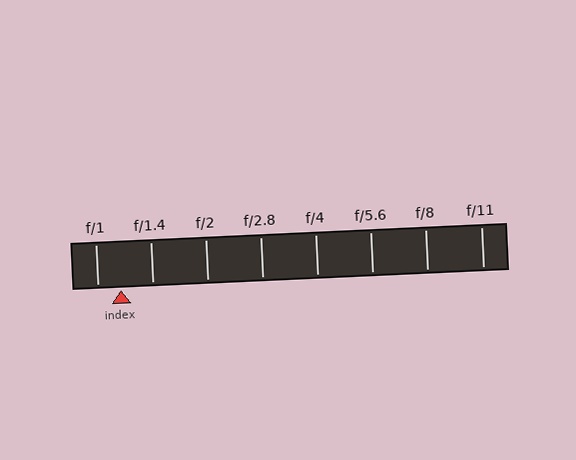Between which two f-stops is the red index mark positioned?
The index mark is between f/1 and f/1.4.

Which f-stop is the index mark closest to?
The index mark is closest to f/1.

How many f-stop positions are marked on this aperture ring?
There are 8 f-stop positions marked.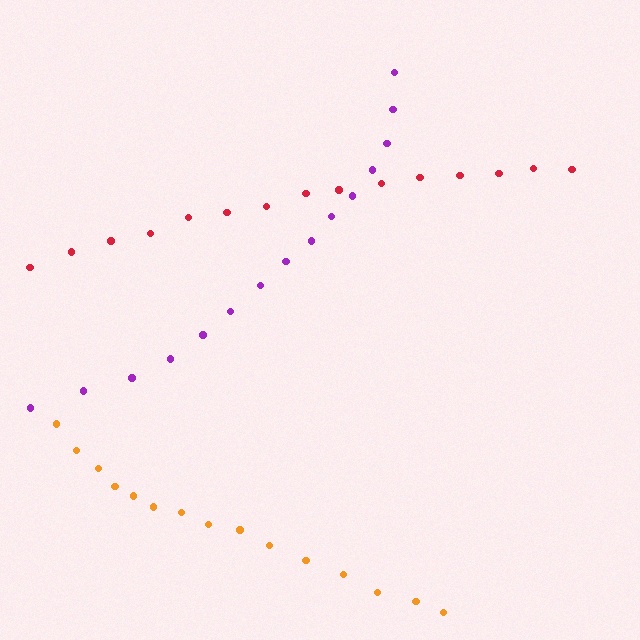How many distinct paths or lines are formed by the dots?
There are 3 distinct paths.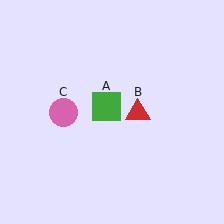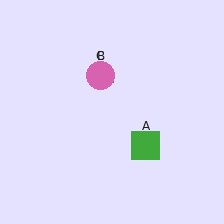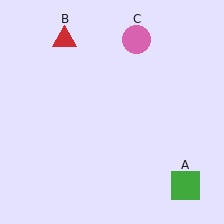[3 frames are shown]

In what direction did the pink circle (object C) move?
The pink circle (object C) moved up and to the right.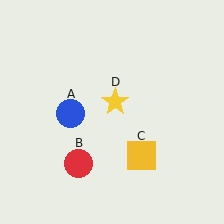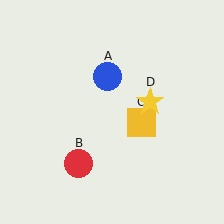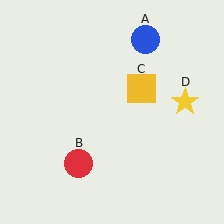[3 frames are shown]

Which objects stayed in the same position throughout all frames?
Red circle (object B) remained stationary.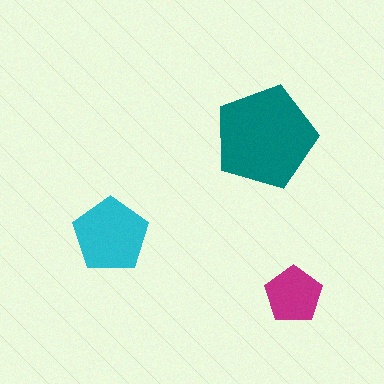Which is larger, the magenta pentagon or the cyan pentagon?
The cyan one.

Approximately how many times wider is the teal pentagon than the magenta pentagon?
About 2 times wider.